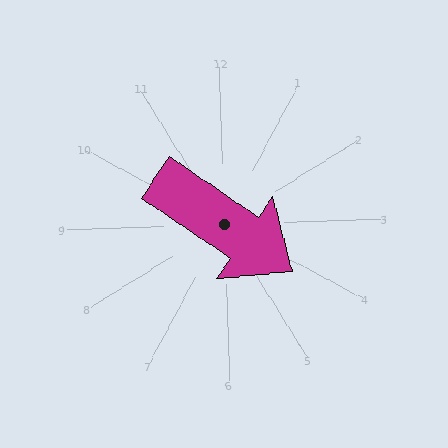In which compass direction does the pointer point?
Southeast.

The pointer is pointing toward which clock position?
Roughly 4 o'clock.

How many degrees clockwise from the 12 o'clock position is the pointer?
Approximately 126 degrees.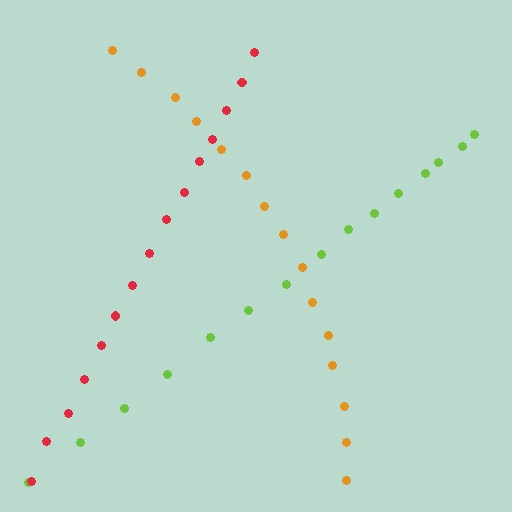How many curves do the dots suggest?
There are 3 distinct paths.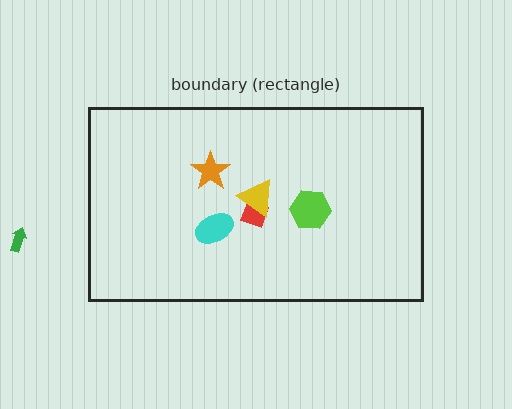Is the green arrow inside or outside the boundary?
Outside.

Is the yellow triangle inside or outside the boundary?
Inside.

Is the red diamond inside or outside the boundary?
Inside.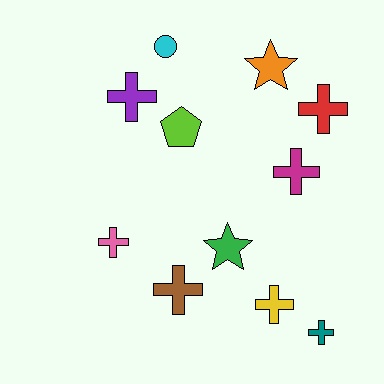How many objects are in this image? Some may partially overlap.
There are 11 objects.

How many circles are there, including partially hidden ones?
There is 1 circle.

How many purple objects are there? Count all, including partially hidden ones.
There is 1 purple object.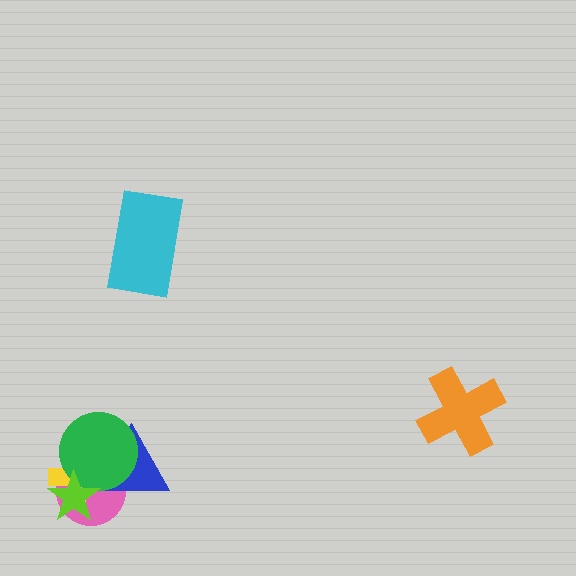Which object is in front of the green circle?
The lime star is in front of the green circle.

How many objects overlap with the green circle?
4 objects overlap with the green circle.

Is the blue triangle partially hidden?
Yes, it is partially covered by another shape.